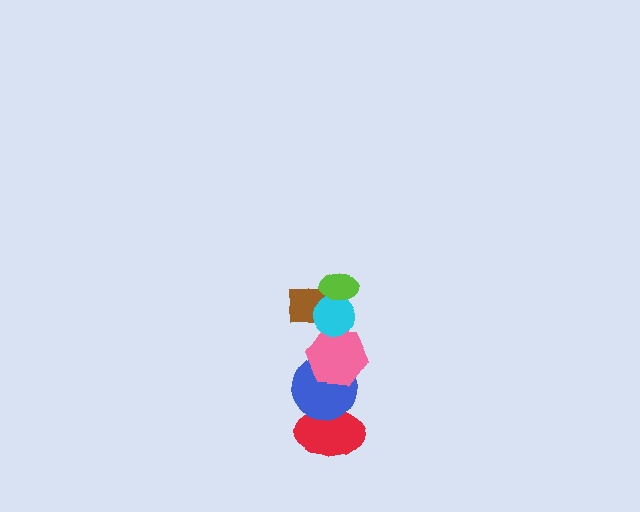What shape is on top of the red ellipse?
The blue circle is on top of the red ellipse.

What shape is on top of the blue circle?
The pink hexagon is on top of the blue circle.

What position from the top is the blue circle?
The blue circle is 5th from the top.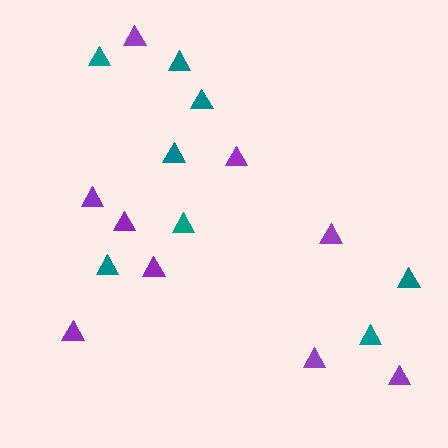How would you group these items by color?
There are 2 groups: one group of purple triangles (9) and one group of teal triangles (8).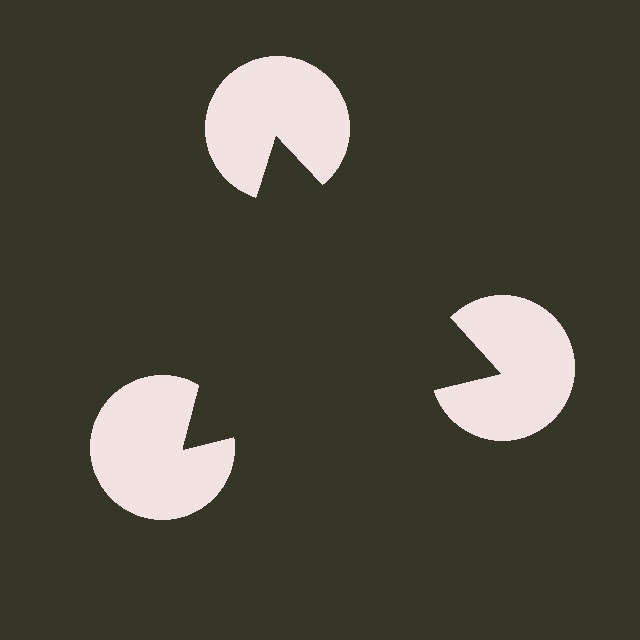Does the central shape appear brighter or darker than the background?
It typically appears slightly darker than the background, even though no actual brightness change is drawn.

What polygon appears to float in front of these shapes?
An illusory triangle — its edges are inferred from the aligned wedge cuts in the pac-man discs, not physically drawn.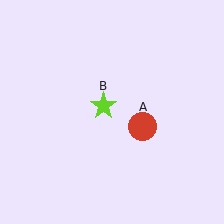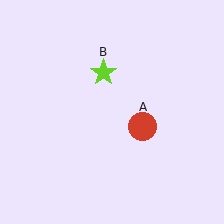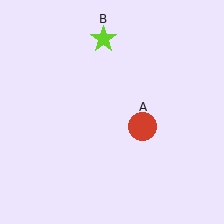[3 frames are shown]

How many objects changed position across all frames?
1 object changed position: lime star (object B).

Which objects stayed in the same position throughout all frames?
Red circle (object A) remained stationary.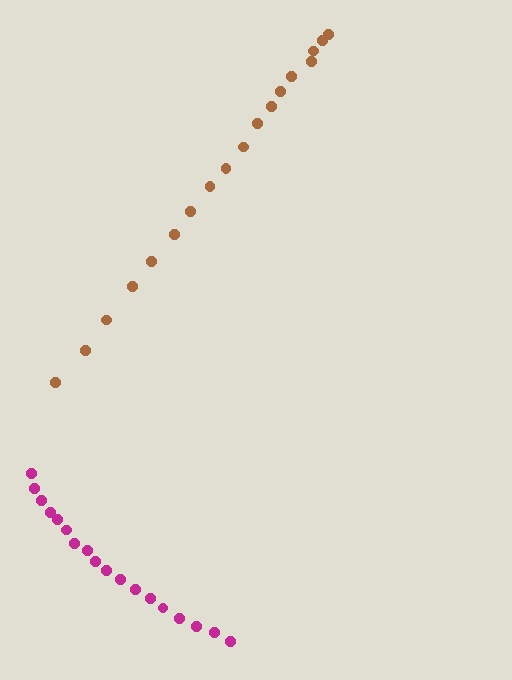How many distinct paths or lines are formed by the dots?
There are 2 distinct paths.